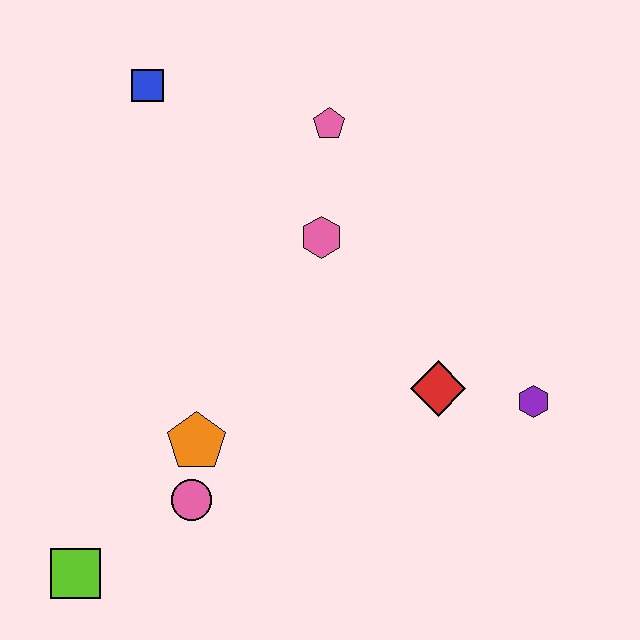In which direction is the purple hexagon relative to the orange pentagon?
The purple hexagon is to the right of the orange pentagon.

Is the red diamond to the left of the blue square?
No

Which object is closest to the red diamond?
The purple hexagon is closest to the red diamond.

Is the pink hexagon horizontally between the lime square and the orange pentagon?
No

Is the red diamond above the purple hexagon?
Yes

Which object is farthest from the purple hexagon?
The blue square is farthest from the purple hexagon.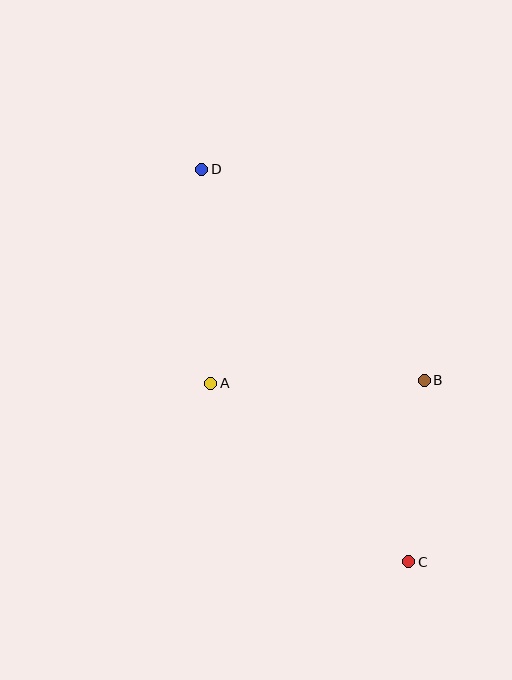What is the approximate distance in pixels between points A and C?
The distance between A and C is approximately 266 pixels.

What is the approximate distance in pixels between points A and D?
The distance between A and D is approximately 214 pixels.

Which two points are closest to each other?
Points B and C are closest to each other.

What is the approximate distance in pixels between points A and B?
The distance between A and B is approximately 213 pixels.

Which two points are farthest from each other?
Points C and D are farthest from each other.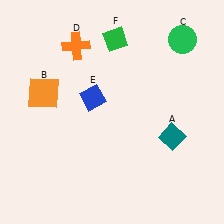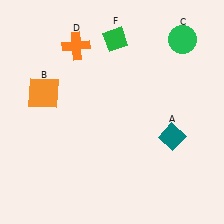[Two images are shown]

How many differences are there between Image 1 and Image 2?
There is 1 difference between the two images.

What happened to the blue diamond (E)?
The blue diamond (E) was removed in Image 2. It was in the top-left area of Image 1.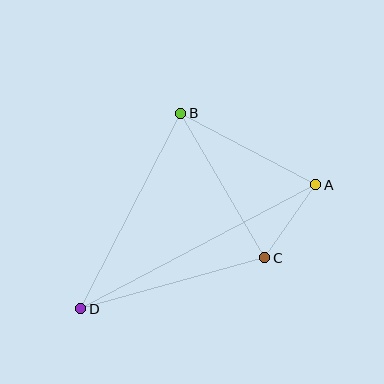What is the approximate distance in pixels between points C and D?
The distance between C and D is approximately 191 pixels.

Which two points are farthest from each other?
Points A and D are farthest from each other.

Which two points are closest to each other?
Points A and C are closest to each other.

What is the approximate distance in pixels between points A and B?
The distance between A and B is approximately 153 pixels.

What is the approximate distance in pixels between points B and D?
The distance between B and D is approximately 220 pixels.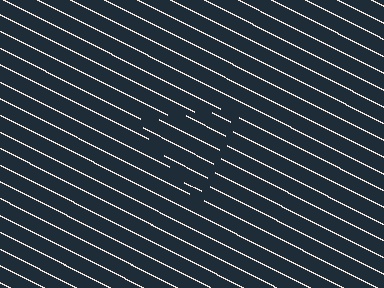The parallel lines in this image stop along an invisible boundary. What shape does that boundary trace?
An illusory triangle. The interior of the shape contains the same grating, shifted by half a period — the contour is defined by the phase discontinuity where line-ends from the inner and outer gratings abut.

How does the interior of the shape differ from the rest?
The interior of the shape contains the same grating, shifted by half a period — the contour is defined by the phase discontinuity where line-ends from the inner and outer gratings abut.